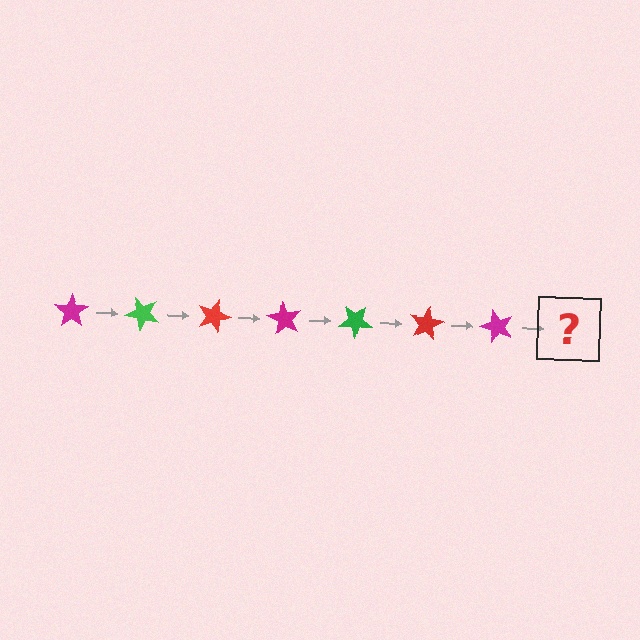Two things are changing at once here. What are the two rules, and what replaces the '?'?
The two rules are that it rotates 45 degrees each step and the color cycles through magenta, green, and red. The '?' should be a green star, rotated 315 degrees from the start.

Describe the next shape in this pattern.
It should be a green star, rotated 315 degrees from the start.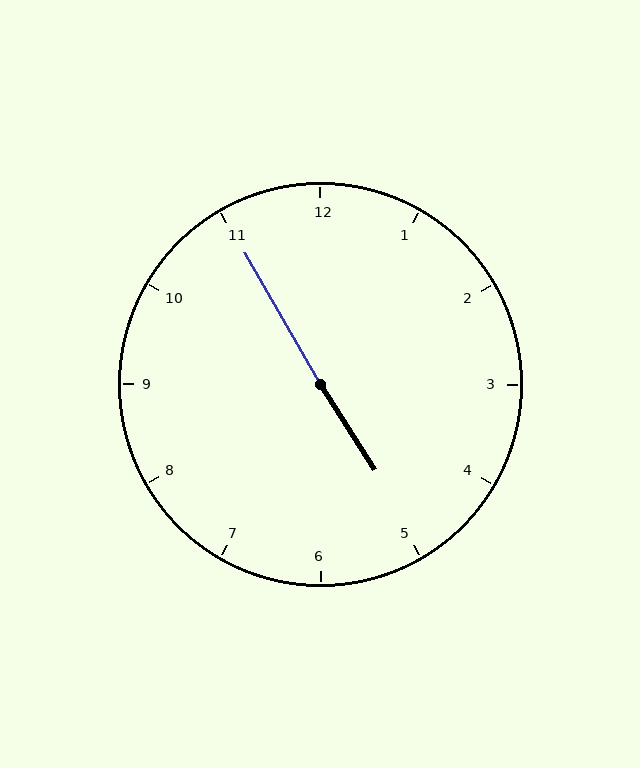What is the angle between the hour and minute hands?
Approximately 178 degrees.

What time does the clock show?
4:55.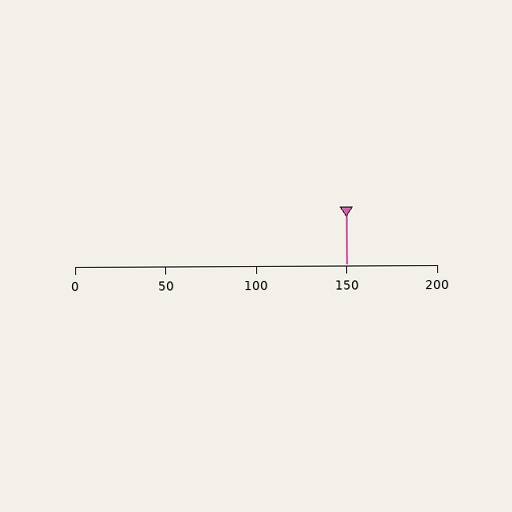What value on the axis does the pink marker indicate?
The marker indicates approximately 150.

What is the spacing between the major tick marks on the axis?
The major ticks are spaced 50 apart.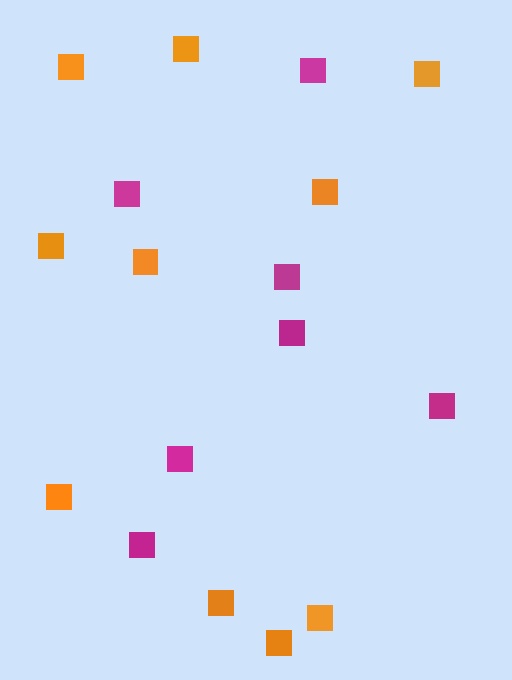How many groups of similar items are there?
There are 2 groups: one group of magenta squares (7) and one group of orange squares (10).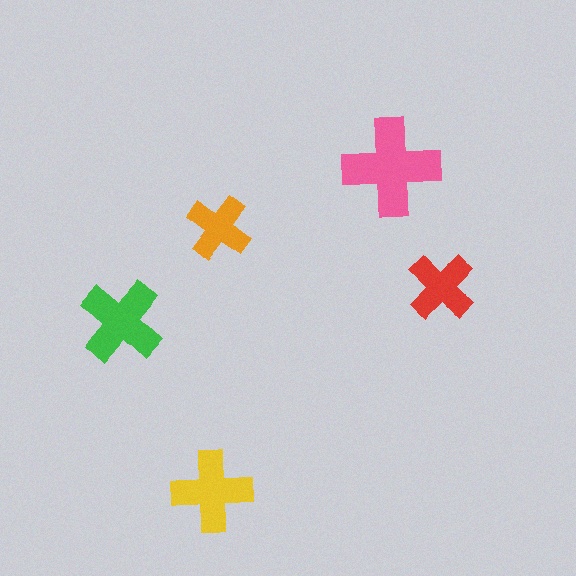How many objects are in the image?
There are 5 objects in the image.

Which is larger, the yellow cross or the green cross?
The green one.